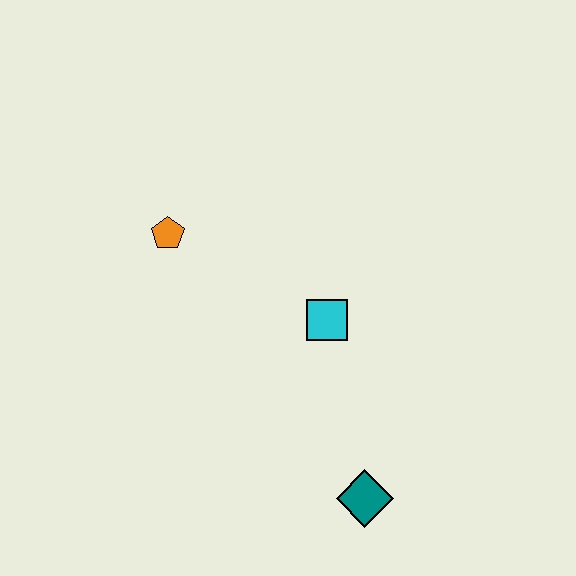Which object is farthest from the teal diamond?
The orange pentagon is farthest from the teal diamond.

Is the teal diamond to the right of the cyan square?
Yes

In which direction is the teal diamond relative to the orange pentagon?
The teal diamond is below the orange pentagon.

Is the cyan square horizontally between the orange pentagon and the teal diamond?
Yes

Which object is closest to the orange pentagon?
The cyan square is closest to the orange pentagon.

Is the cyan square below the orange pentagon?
Yes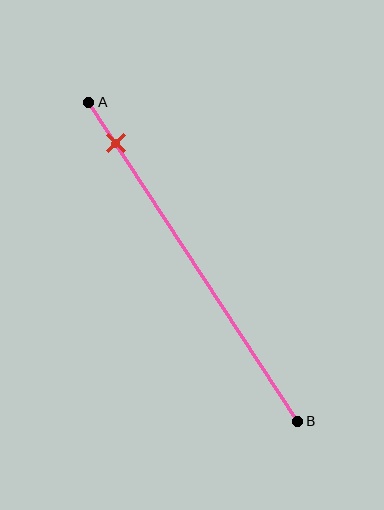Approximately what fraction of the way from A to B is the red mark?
The red mark is approximately 15% of the way from A to B.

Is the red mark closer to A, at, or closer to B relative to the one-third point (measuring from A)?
The red mark is closer to point A than the one-third point of segment AB.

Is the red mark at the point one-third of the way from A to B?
No, the mark is at about 15% from A, not at the 33% one-third point.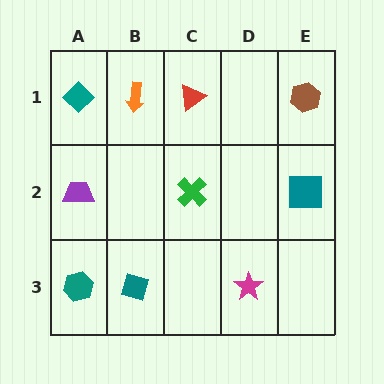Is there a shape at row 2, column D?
No, that cell is empty.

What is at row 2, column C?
A green cross.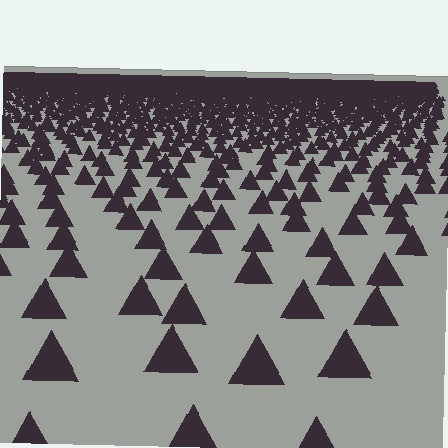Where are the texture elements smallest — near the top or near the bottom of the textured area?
Near the top.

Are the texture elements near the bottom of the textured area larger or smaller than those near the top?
Larger. Near the bottom, elements are closer to the viewer and appear at a bigger on-screen size.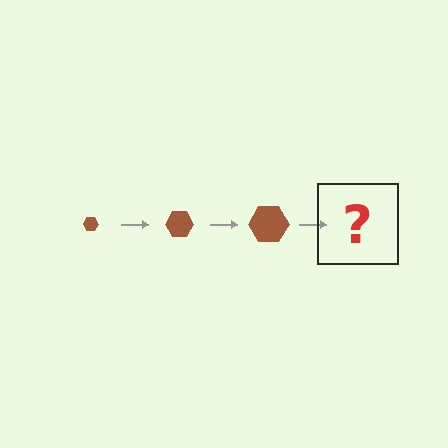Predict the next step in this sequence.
The next step is a brown hexagon, larger than the previous one.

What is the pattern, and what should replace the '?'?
The pattern is that the hexagon gets progressively larger each step. The '?' should be a brown hexagon, larger than the previous one.